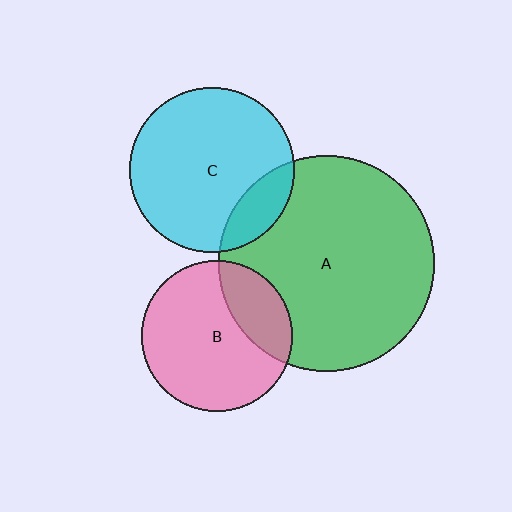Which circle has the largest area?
Circle A (green).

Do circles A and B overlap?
Yes.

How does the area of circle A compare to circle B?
Approximately 2.1 times.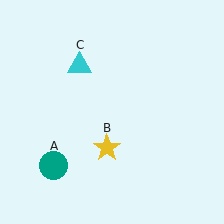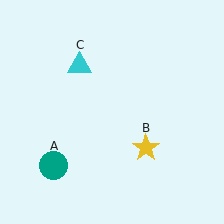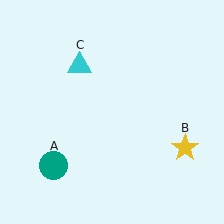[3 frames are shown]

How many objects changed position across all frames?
1 object changed position: yellow star (object B).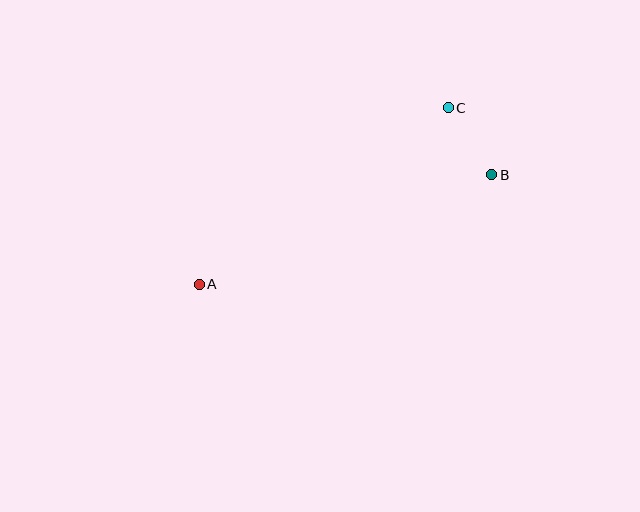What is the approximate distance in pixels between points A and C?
The distance between A and C is approximately 305 pixels.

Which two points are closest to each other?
Points B and C are closest to each other.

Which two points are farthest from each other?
Points A and B are farthest from each other.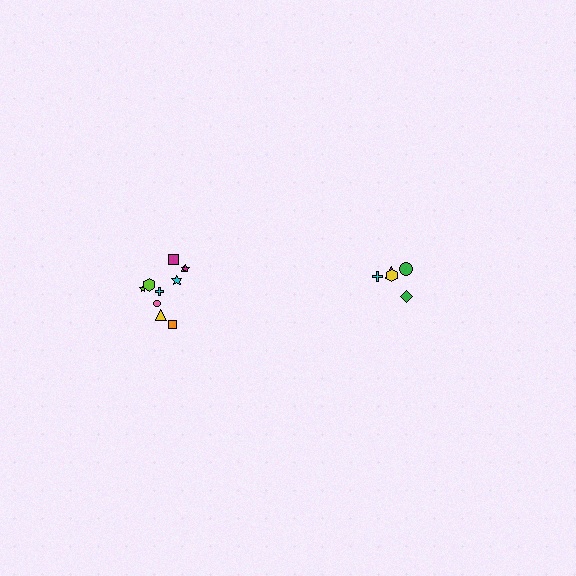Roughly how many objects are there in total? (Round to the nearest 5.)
Roughly 15 objects in total.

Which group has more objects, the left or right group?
The left group.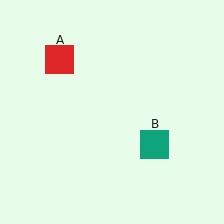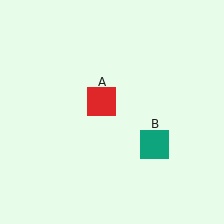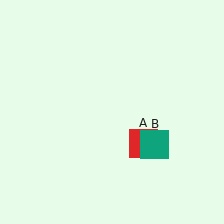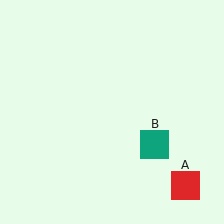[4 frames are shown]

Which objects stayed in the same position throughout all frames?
Teal square (object B) remained stationary.